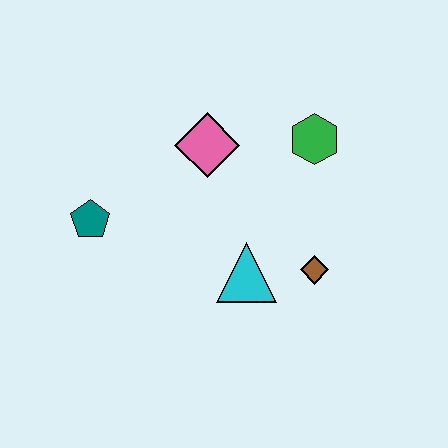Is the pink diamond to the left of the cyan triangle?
Yes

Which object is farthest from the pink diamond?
The brown diamond is farthest from the pink diamond.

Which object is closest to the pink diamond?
The green hexagon is closest to the pink diamond.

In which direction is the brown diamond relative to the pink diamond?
The brown diamond is below the pink diamond.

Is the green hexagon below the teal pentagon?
No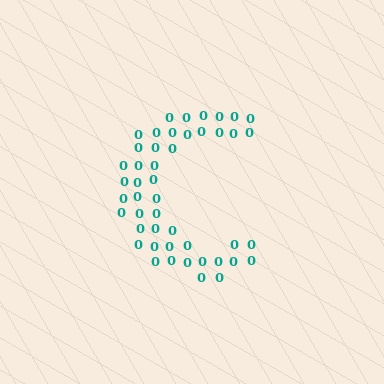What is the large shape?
The large shape is the letter C.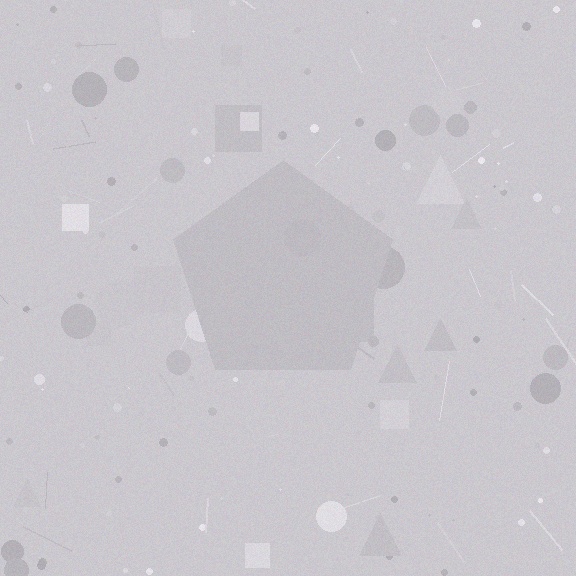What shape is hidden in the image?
A pentagon is hidden in the image.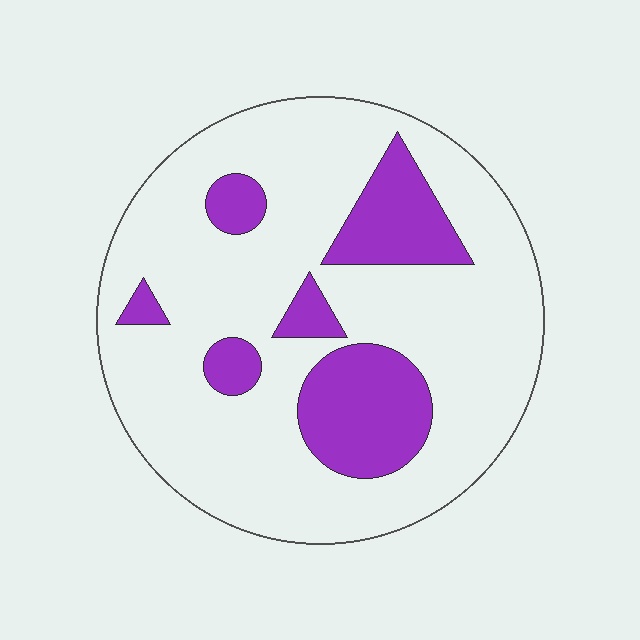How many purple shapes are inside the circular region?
6.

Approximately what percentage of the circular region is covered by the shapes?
Approximately 20%.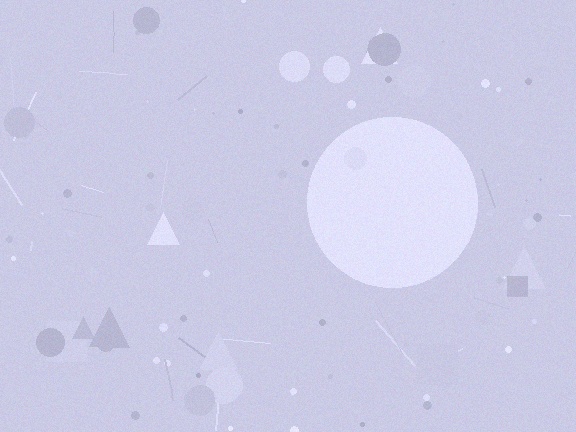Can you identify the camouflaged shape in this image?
The camouflaged shape is a circle.